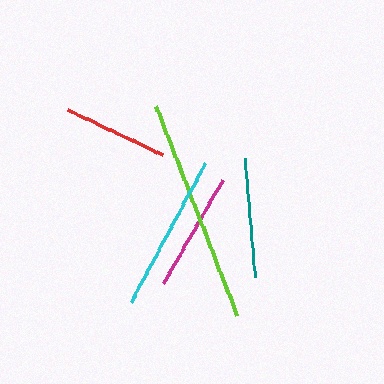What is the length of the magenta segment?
The magenta segment is approximately 119 pixels long.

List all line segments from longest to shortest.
From longest to shortest: lime, cyan, teal, magenta, red.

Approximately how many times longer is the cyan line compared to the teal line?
The cyan line is approximately 1.3 times the length of the teal line.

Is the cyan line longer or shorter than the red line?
The cyan line is longer than the red line.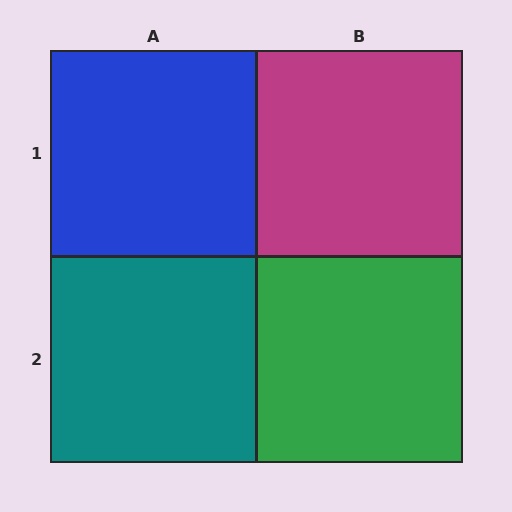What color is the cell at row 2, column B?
Green.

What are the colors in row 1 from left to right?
Blue, magenta.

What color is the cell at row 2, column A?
Teal.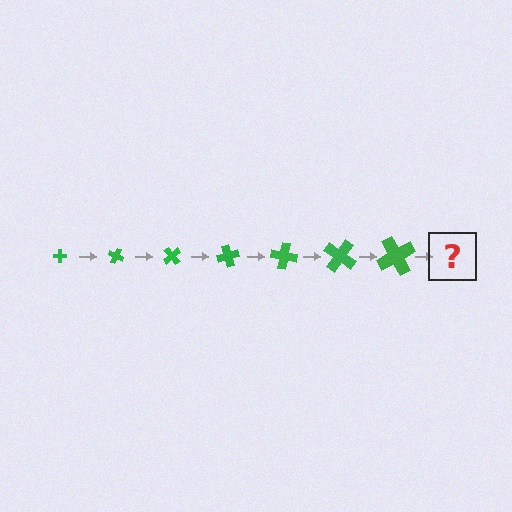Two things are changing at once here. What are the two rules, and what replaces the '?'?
The two rules are that the cross grows larger each step and it rotates 25 degrees each step. The '?' should be a cross, larger than the previous one and rotated 175 degrees from the start.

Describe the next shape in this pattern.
It should be a cross, larger than the previous one and rotated 175 degrees from the start.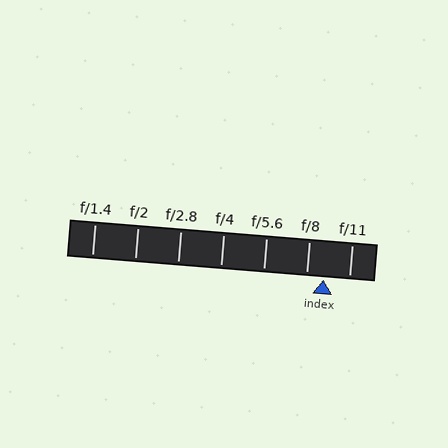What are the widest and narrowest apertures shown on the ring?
The widest aperture shown is f/1.4 and the narrowest is f/11.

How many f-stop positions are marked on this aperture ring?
There are 7 f-stop positions marked.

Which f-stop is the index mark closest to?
The index mark is closest to f/8.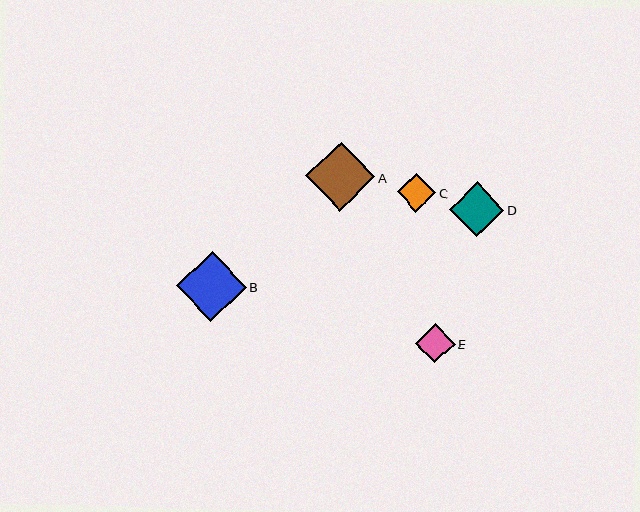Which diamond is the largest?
Diamond B is the largest with a size of approximately 70 pixels.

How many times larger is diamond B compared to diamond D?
Diamond B is approximately 1.3 times the size of diamond D.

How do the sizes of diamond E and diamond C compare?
Diamond E and diamond C are approximately the same size.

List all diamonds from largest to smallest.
From largest to smallest: B, A, D, E, C.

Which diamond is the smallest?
Diamond C is the smallest with a size of approximately 39 pixels.